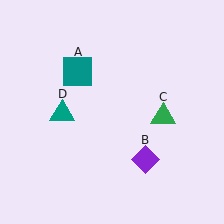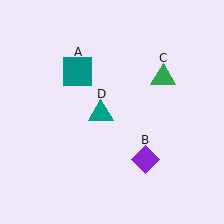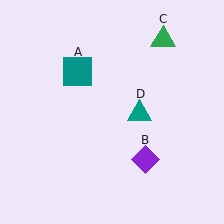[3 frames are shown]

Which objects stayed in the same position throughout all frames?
Teal square (object A) and purple diamond (object B) remained stationary.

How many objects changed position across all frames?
2 objects changed position: green triangle (object C), teal triangle (object D).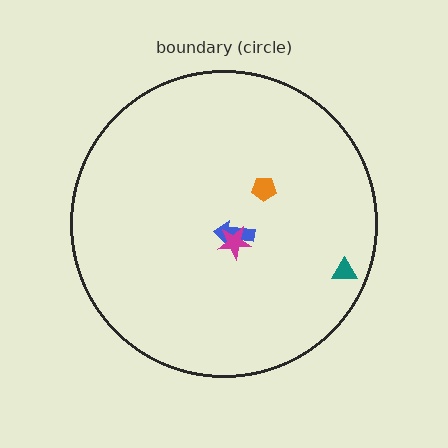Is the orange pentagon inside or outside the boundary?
Inside.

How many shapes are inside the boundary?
4 inside, 0 outside.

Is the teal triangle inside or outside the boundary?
Inside.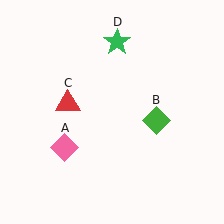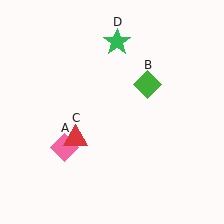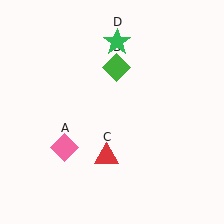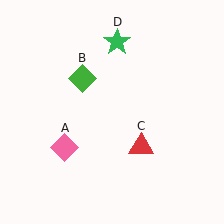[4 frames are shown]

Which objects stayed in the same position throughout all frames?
Pink diamond (object A) and green star (object D) remained stationary.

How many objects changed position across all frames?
2 objects changed position: green diamond (object B), red triangle (object C).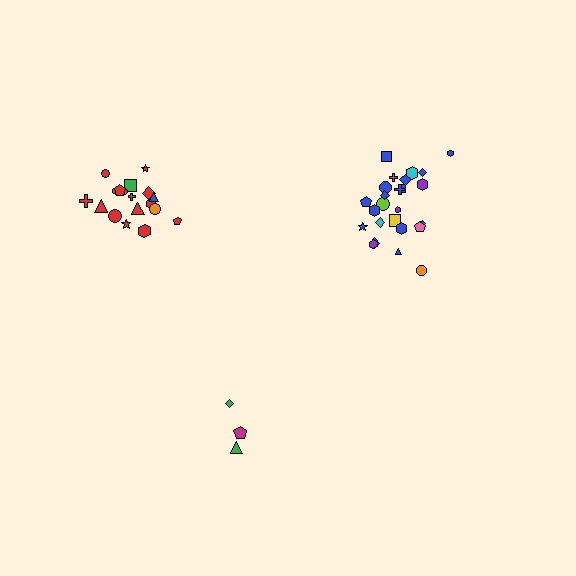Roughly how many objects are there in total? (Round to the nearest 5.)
Roughly 45 objects in total.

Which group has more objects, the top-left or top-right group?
The top-right group.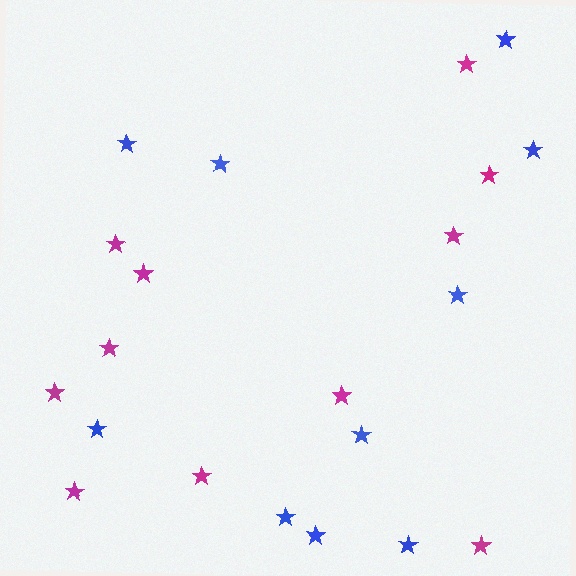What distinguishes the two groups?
There are 2 groups: one group of magenta stars (11) and one group of blue stars (10).